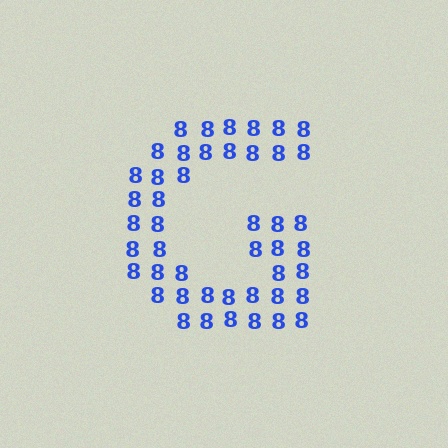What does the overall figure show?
The overall figure shows the letter G.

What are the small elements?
The small elements are digit 8's.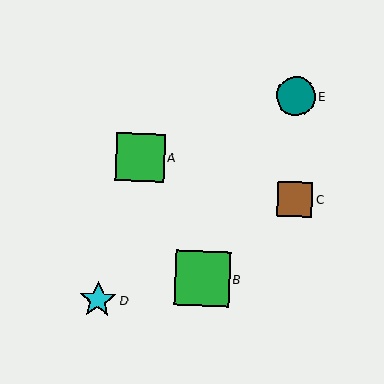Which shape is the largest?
The green square (labeled B) is the largest.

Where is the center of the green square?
The center of the green square is at (202, 278).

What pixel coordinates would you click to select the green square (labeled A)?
Click at (140, 157) to select the green square A.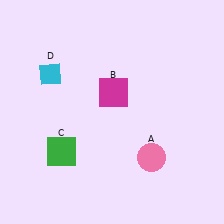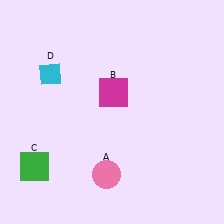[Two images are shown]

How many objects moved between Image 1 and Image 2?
2 objects moved between the two images.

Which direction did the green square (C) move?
The green square (C) moved left.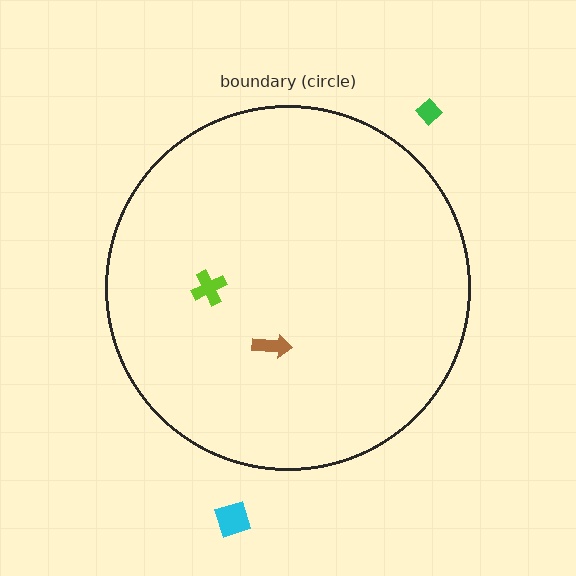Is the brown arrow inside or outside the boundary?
Inside.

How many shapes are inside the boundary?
2 inside, 2 outside.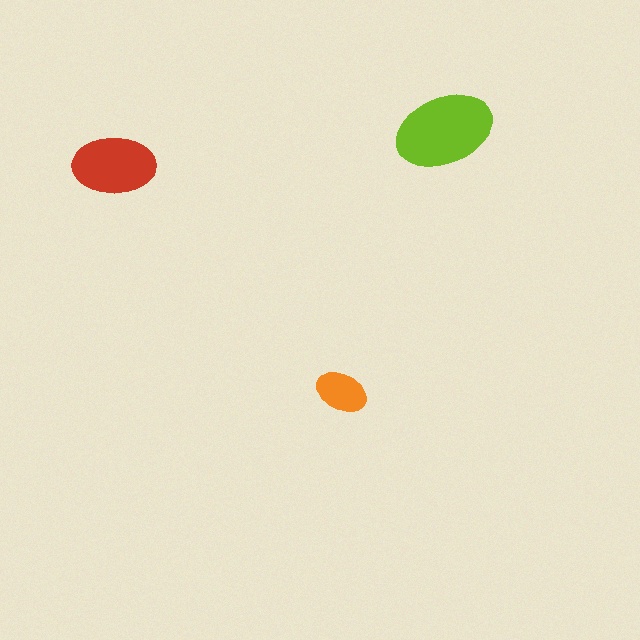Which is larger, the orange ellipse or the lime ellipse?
The lime one.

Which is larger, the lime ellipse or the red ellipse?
The lime one.